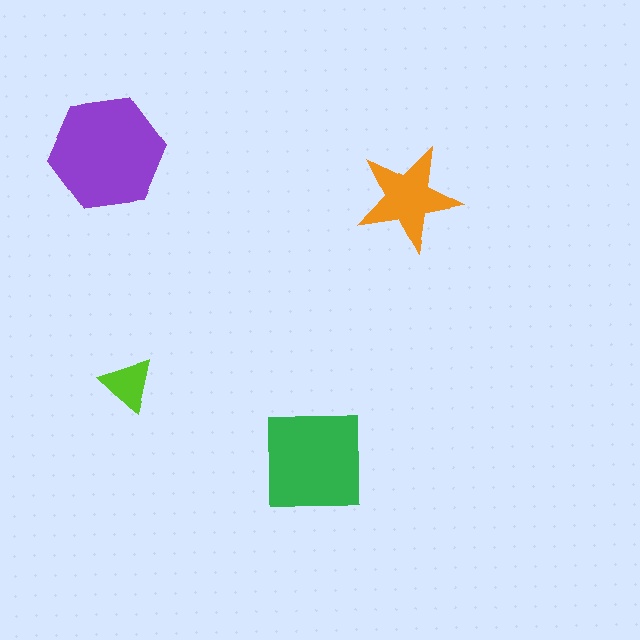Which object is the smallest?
The lime triangle.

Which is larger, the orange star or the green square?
The green square.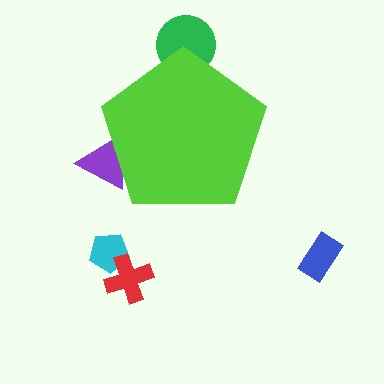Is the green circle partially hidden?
Yes, the green circle is partially hidden behind the lime pentagon.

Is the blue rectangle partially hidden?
No, the blue rectangle is fully visible.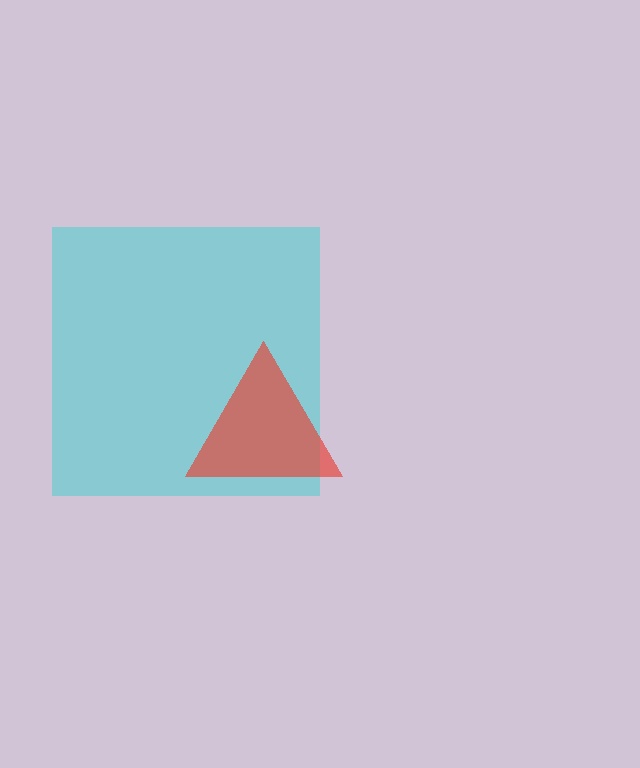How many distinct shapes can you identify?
There are 2 distinct shapes: a cyan square, a red triangle.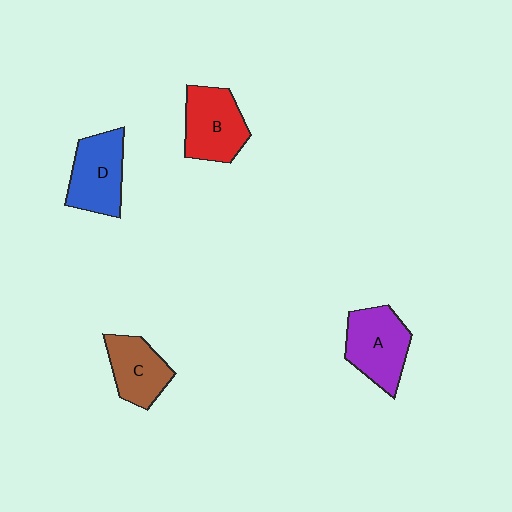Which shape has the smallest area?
Shape C (brown).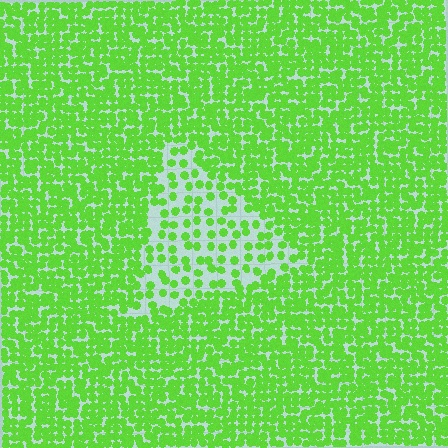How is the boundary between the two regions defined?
The boundary is defined by a change in element density (approximately 2.3x ratio). All elements are the same color, size, and shape.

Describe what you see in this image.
The image contains small lime elements arranged at two different densities. A triangle-shaped region is visible where the elements are less densely packed than the surrounding area.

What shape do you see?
I see a triangle.